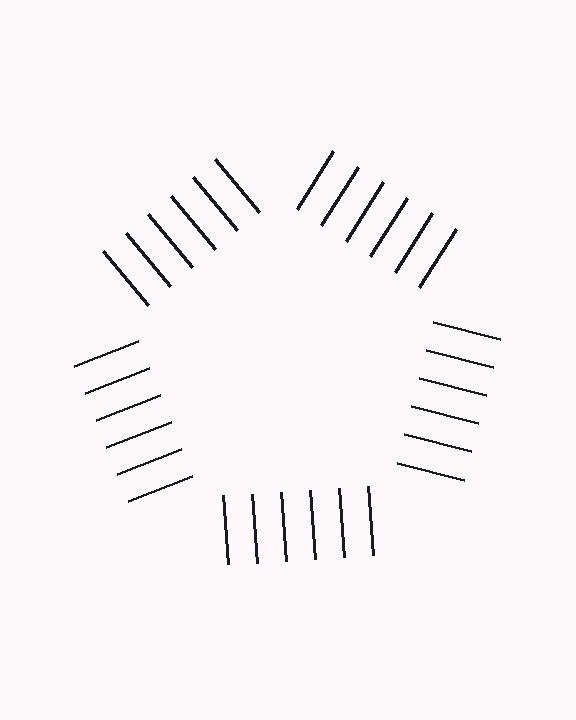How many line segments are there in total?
30 — 6 along each of the 5 edges.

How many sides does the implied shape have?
5 sides — the line-ends trace a pentagon.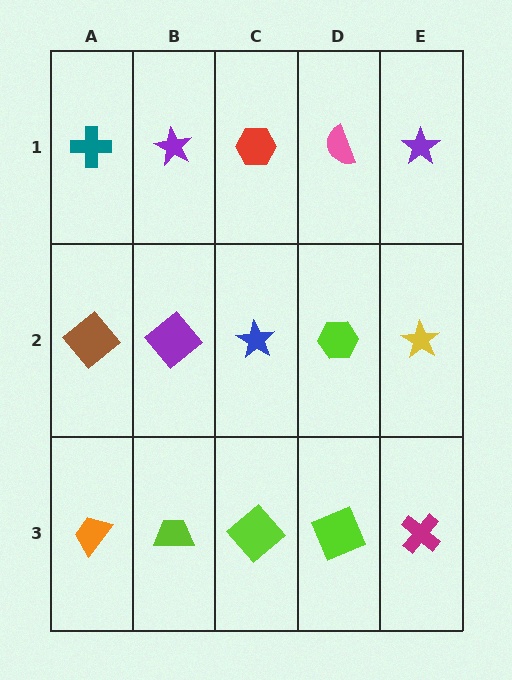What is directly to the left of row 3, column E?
A lime square.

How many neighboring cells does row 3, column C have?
3.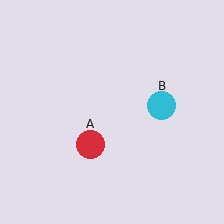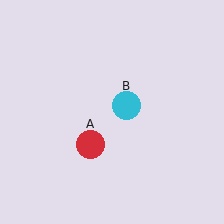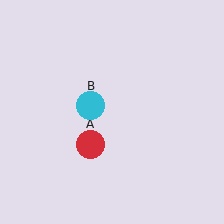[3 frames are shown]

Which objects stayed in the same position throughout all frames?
Red circle (object A) remained stationary.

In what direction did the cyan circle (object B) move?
The cyan circle (object B) moved left.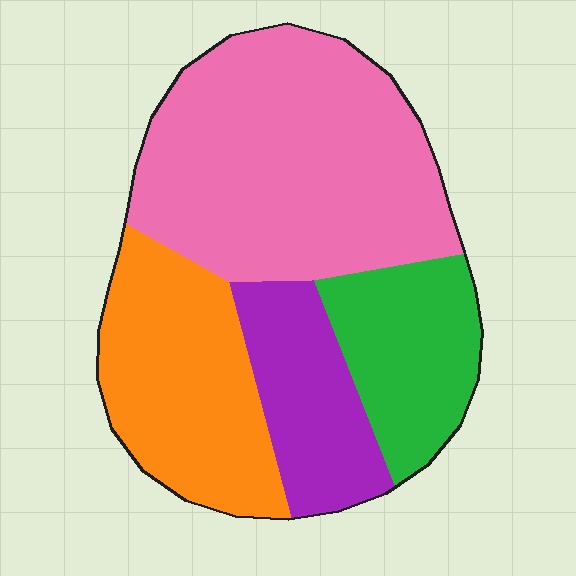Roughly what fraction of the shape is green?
Green takes up about one sixth (1/6) of the shape.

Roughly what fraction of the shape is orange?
Orange covers roughly 25% of the shape.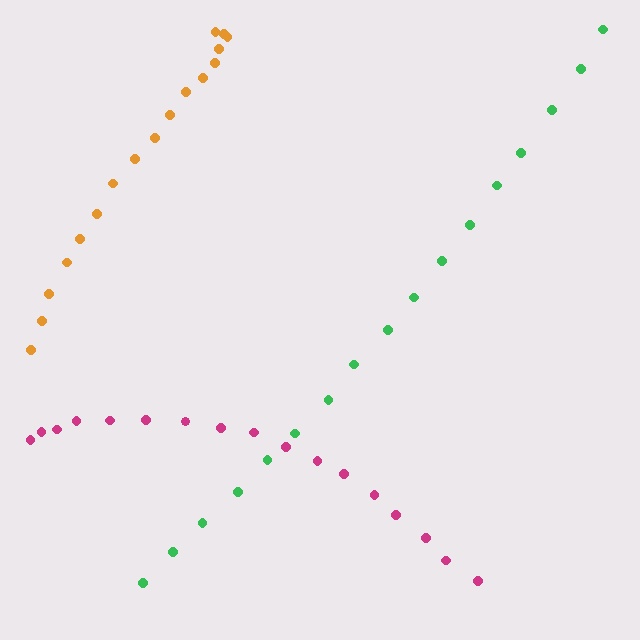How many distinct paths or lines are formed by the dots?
There are 3 distinct paths.